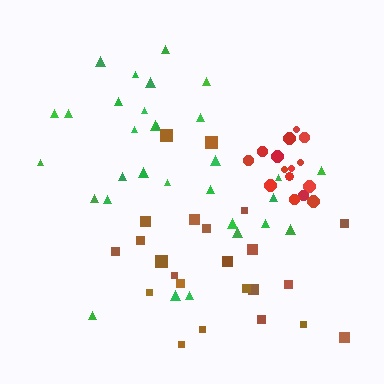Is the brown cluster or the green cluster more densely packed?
Brown.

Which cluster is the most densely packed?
Red.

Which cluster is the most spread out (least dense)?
Green.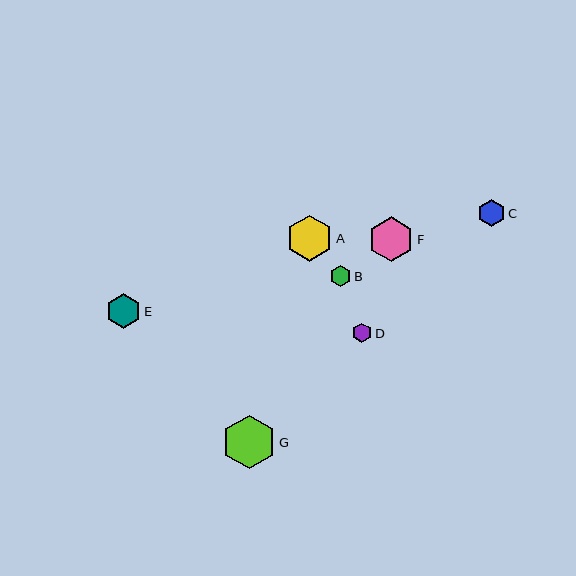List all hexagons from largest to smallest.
From largest to smallest: G, A, F, E, C, B, D.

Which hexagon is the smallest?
Hexagon D is the smallest with a size of approximately 19 pixels.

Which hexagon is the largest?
Hexagon G is the largest with a size of approximately 54 pixels.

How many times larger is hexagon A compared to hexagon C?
Hexagon A is approximately 1.7 times the size of hexagon C.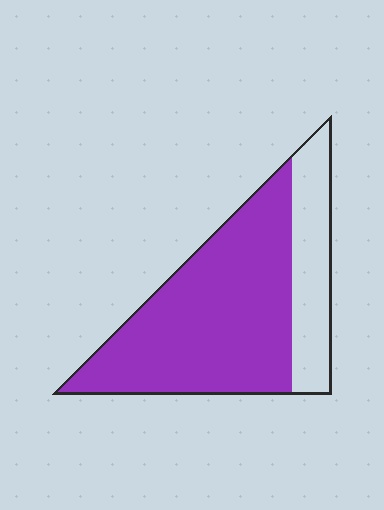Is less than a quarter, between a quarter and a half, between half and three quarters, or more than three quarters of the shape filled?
Between half and three quarters.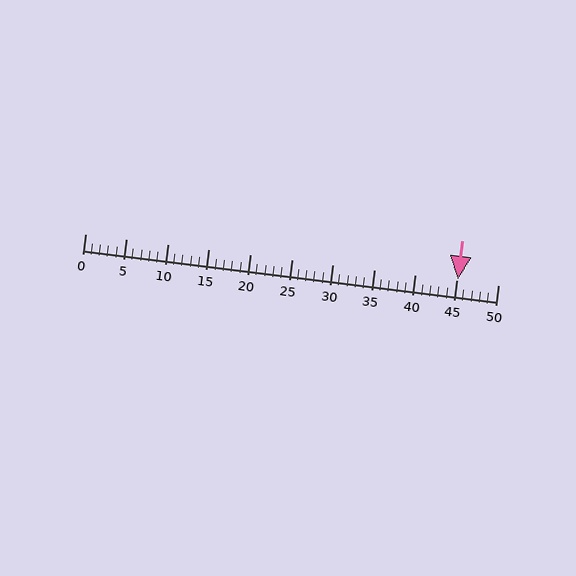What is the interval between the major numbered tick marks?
The major tick marks are spaced 5 units apart.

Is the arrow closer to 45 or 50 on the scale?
The arrow is closer to 45.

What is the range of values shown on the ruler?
The ruler shows values from 0 to 50.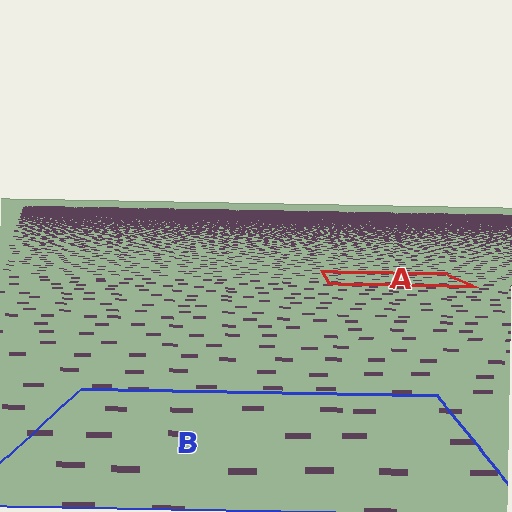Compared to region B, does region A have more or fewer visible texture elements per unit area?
Region A has more texture elements per unit area — they are packed more densely because it is farther away.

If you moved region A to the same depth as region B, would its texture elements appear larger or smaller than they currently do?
They would appear larger. At a closer depth, the same texture elements are projected at a bigger on-screen size.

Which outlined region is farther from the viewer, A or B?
Region A is farther from the viewer — the texture elements inside it appear smaller and more densely packed.